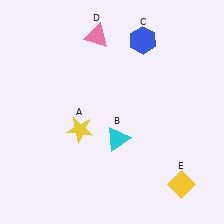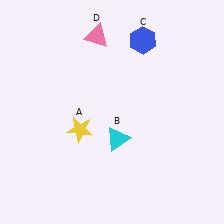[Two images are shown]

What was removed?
The yellow diamond (E) was removed in Image 2.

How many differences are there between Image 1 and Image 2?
There is 1 difference between the two images.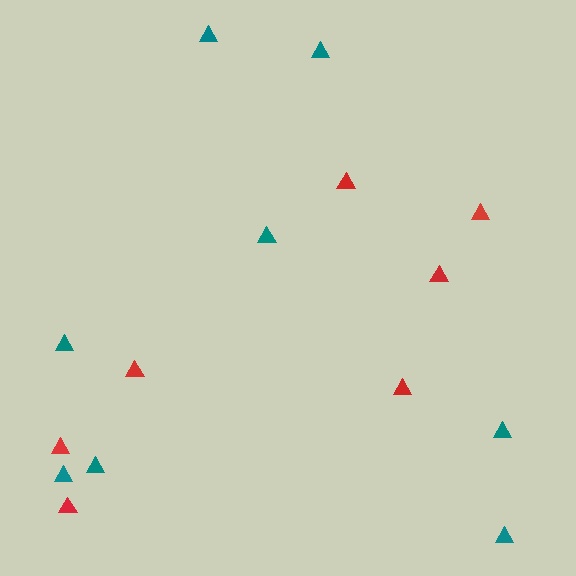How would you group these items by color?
There are 2 groups: one group of teal triangles (8) and one group of red triangles (7).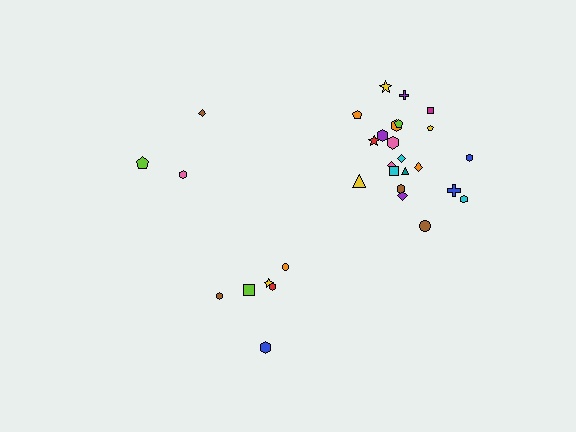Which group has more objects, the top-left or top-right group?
The top-right group.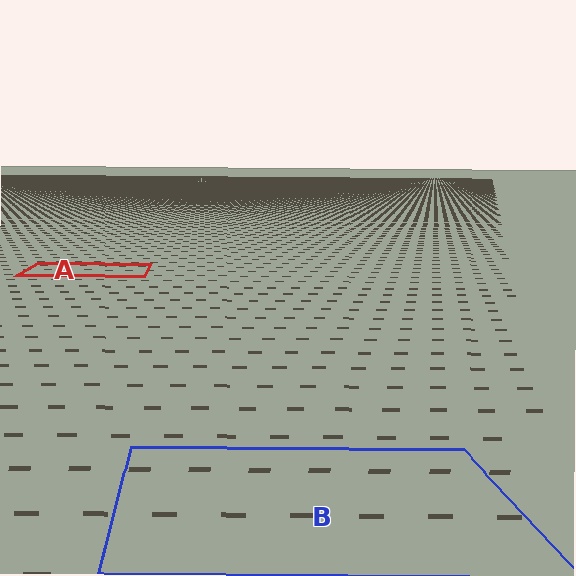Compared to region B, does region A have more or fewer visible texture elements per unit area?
Region A has more texture elements per unit area — they are packed more densely because it is farther away.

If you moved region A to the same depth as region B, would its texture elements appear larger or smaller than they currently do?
They would appear larger. At a closer depth, the same texture elements are projected at a bigger on-screen size.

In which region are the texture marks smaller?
The texture marks are smaller in region A, because it is farther away.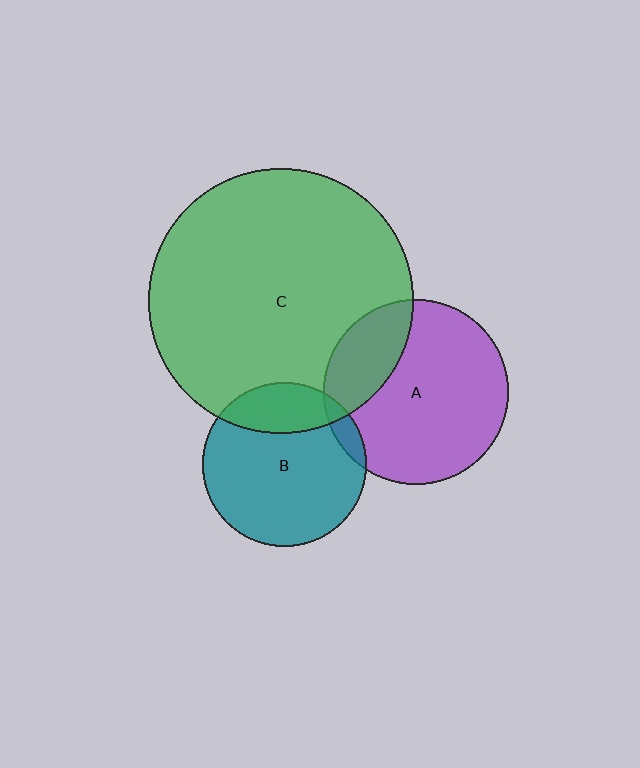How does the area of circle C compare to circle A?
Approximately 2.1 times.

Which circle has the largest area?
Circle C (green).